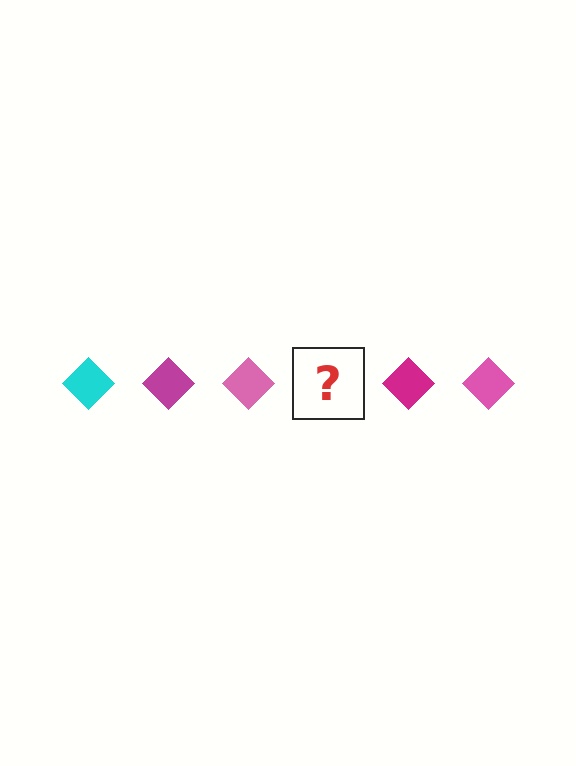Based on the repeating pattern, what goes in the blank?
The blank should be a cyan diamond.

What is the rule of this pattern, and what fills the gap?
The rule is that the pattern cycles through cyan, magenta, pink diamonds. The gap should be filled with a cyan diamond.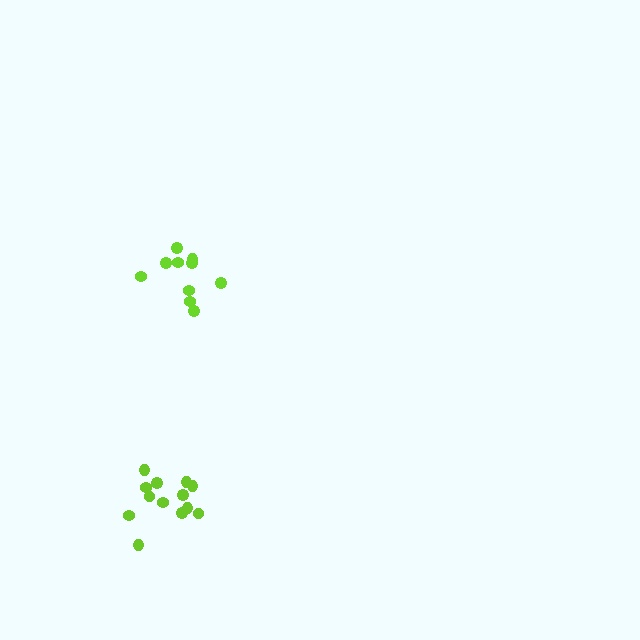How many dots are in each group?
Group 1: 13 dots, Group 2: 10 dots (23 total).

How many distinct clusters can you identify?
There are 2 distinct clusters.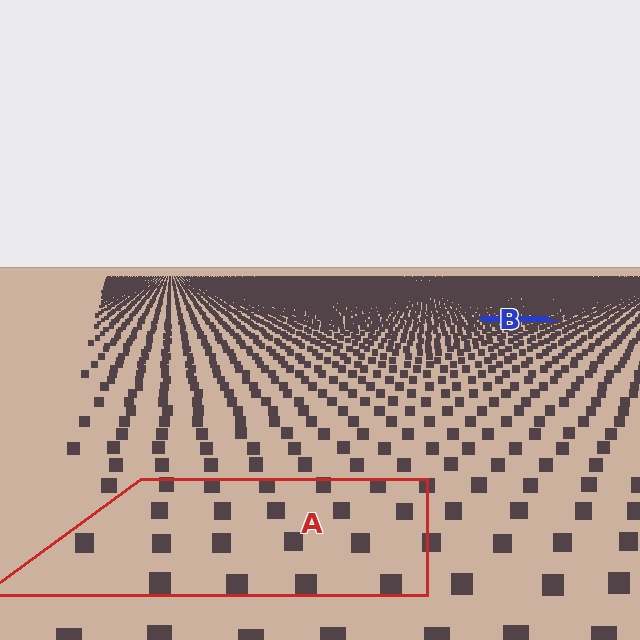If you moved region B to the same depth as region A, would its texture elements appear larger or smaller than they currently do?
They would appear larger. At a closer depth, the same texture elements are projected at a bigger on-screen size.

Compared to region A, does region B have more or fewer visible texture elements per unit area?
Region B has more texture elements per unit area — they are packed more densely because it is farther away.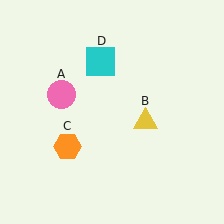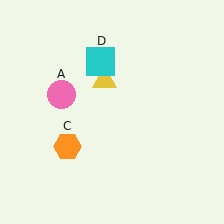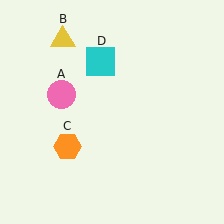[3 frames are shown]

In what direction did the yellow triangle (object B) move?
The yellow triangle (object B) moved up and to the left.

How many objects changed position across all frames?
1 object changed position: yellow triangle (object B).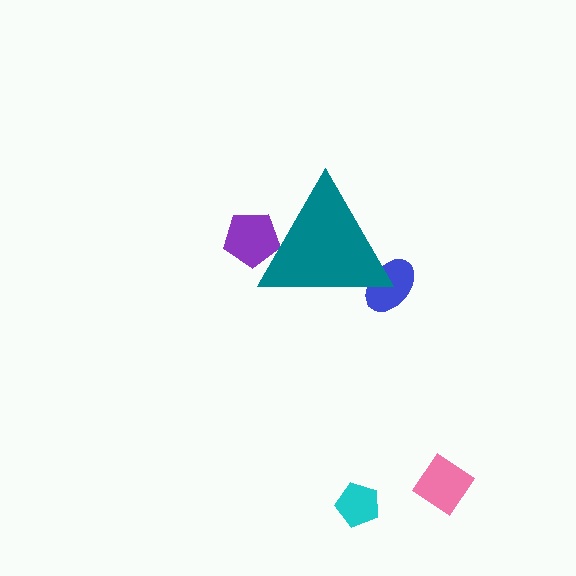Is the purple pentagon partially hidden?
Yes, the purple pentagon is partially hidden behind the teal triangle.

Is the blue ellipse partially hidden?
Yes, the blue ellipse is partially hidden behind the teal triangle.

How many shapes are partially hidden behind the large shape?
2 shapes are partially hidden.